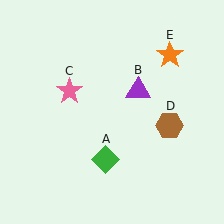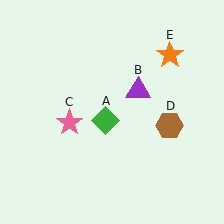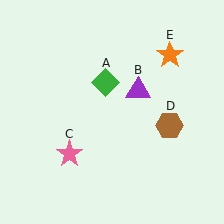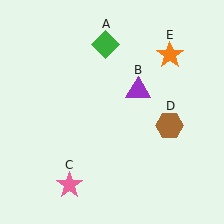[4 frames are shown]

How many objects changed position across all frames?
2 objects changed position: green diamond (object A), pink star (object C).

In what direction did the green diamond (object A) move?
The green diamond (object A) moved up.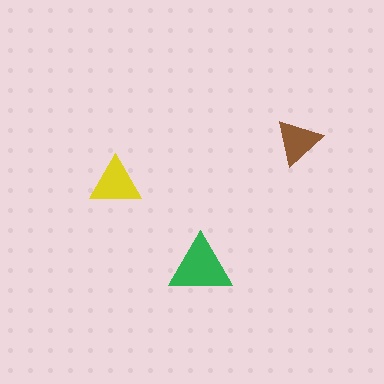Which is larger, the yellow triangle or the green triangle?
The green one.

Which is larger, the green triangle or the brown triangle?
The green one.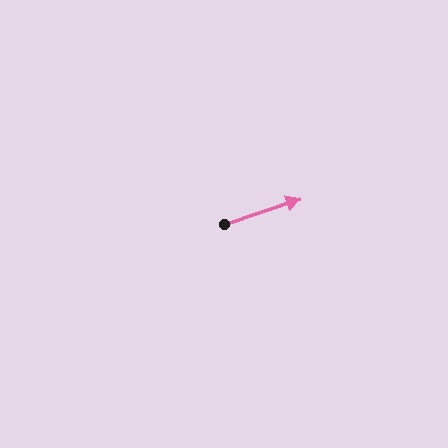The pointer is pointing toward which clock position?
Roughly 2 o'clock.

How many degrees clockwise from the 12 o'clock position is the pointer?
Approximately 72 degrees.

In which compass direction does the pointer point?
East.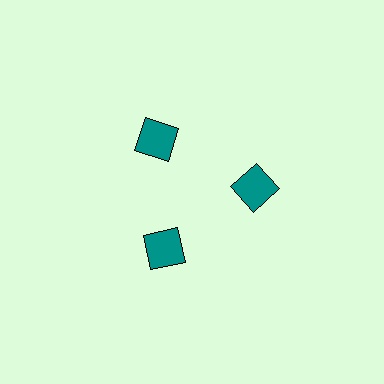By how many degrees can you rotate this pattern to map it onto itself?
The pattern maps onto itself every 120 degrees of rotation.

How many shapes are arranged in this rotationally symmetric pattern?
There are 3 shapes, arranged in 3 groups of 1.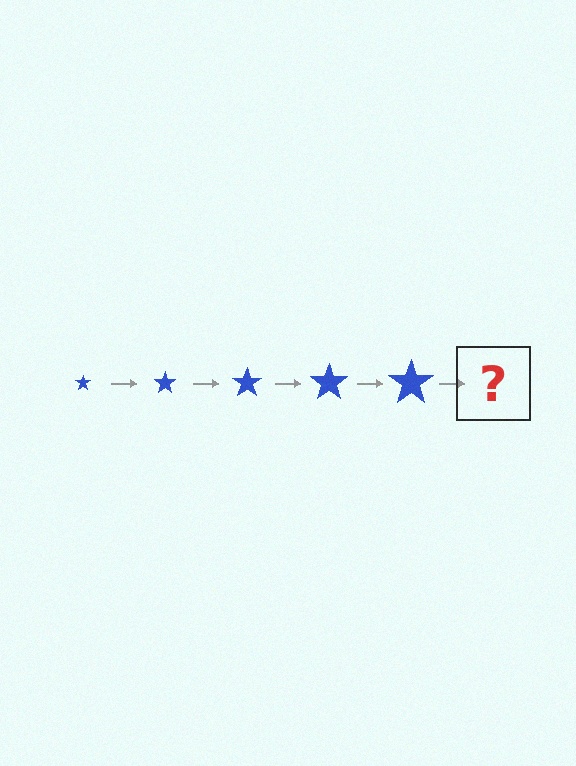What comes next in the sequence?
The next element should be a blue star, larger than the previous one.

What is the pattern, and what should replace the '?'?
The pattern is that the star gets progressively larger each step. The '?' should be a blue star, larger than the previous one.